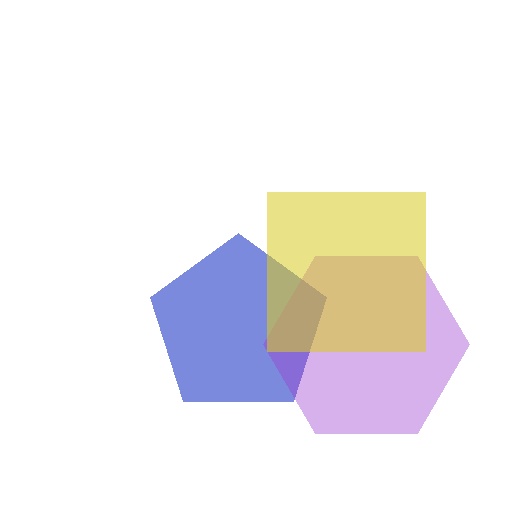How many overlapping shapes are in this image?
There are 3 overlapping shapes in the image.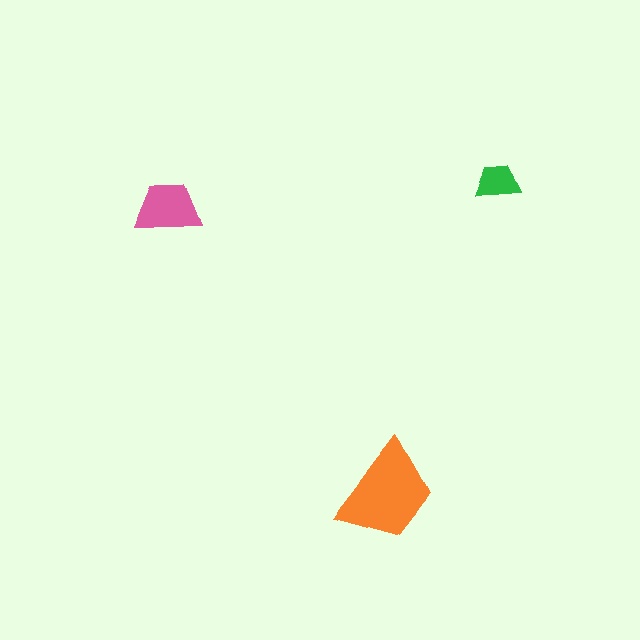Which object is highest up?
The green trapezoid is topmost.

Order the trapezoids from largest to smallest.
the orange one, the pink one, the green one.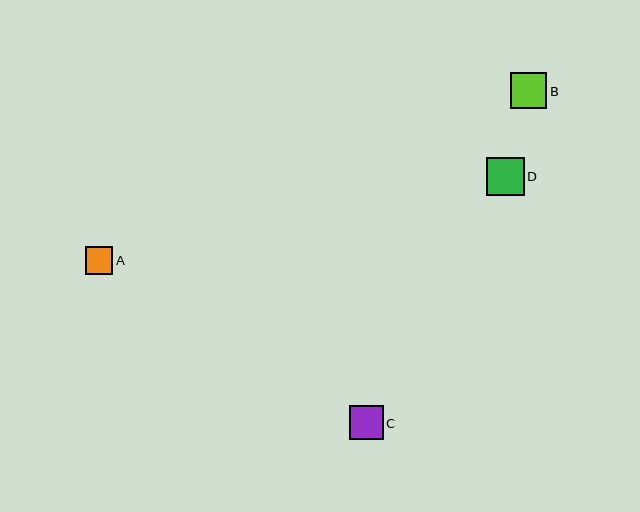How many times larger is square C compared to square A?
Square C is approximately 1.2 times the size of square A.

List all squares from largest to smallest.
From largest to smallest: D, B, C, A.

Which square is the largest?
Square D is the largest with a size of approximately 38 pixels.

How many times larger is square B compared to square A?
Square B is approximately 1.3 times the size of square A.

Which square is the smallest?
Square A is the smallest with a size of approximately 28 pixels.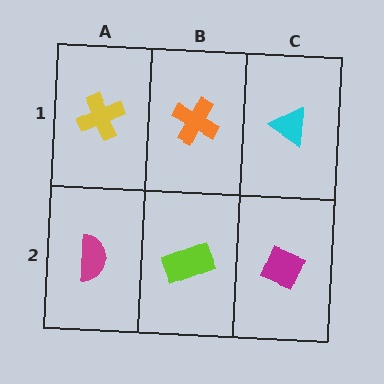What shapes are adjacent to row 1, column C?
A magenta diamond (row 2, column C), an orange cross (row 1, column B).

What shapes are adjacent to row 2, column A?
A yellow cross (row 1, column A), a lime rectangle (row 2, column B).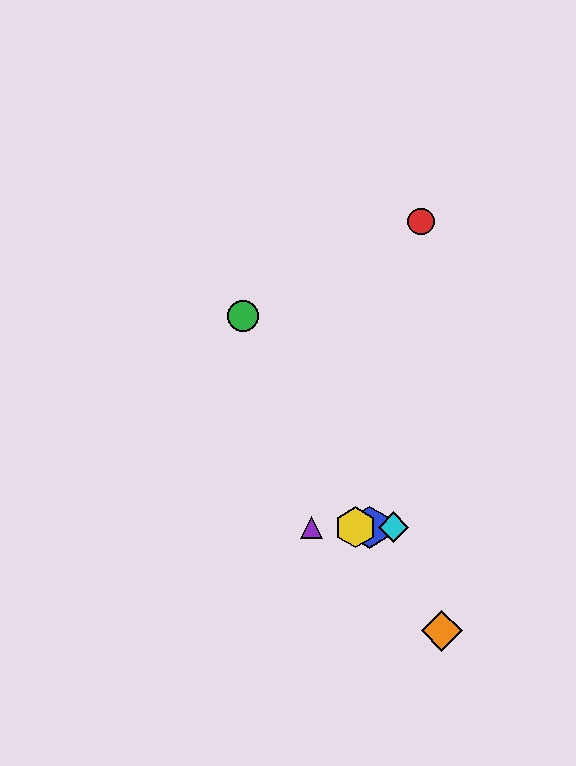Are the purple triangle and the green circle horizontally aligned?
No, the purple triangle is at y≈527 and the green circle is at y≈316.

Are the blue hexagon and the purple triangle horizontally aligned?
Yes, both are at y≈527.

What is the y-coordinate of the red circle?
The red circle is at y≈221.